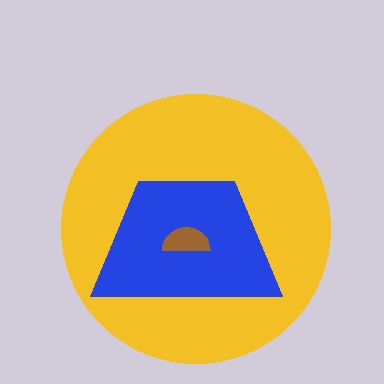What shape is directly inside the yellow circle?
The blue trapezoid.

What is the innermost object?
The brown semicircle.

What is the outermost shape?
The yellow circle.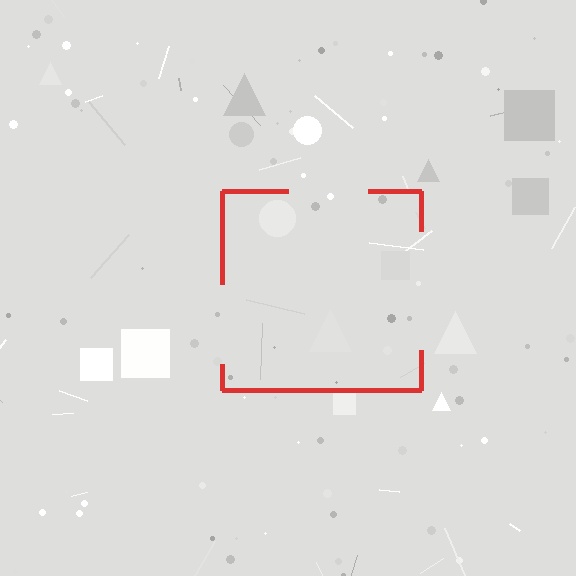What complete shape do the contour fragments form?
The contour fragments form a square.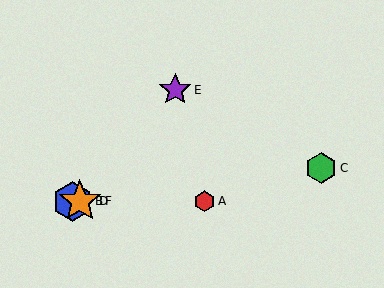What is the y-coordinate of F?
Object F is at y≈201.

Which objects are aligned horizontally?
Objects A, B, D, F are aligned horizontally.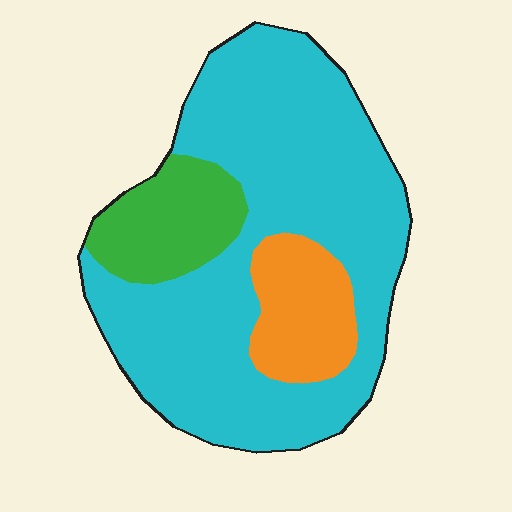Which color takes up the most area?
Cyan, at roughly 70%.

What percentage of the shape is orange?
Orange covers about 15% of the shape.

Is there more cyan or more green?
Cyan.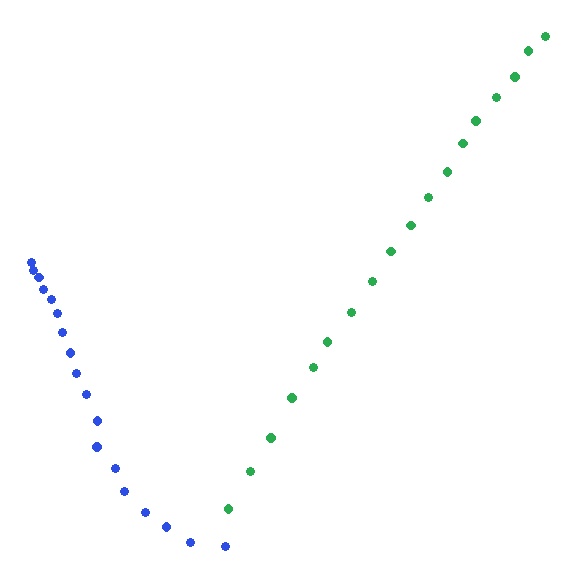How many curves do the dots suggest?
There are 2 distinct paths.